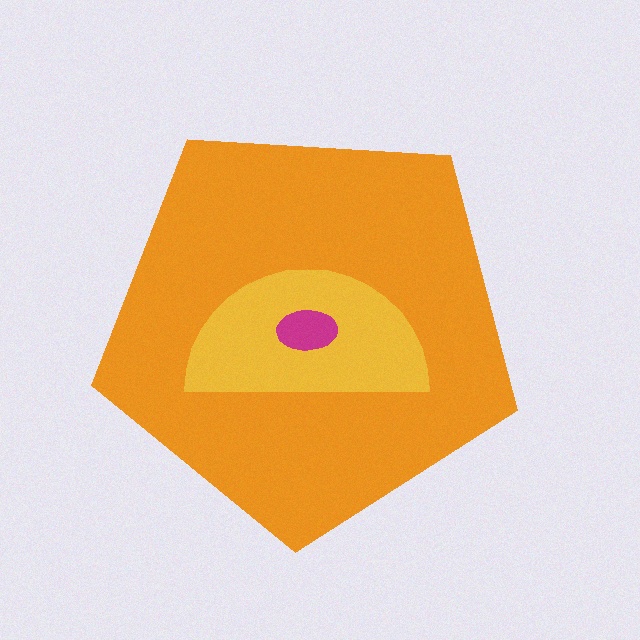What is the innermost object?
The magenta ellipse.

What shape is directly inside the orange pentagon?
The yellow semicircle.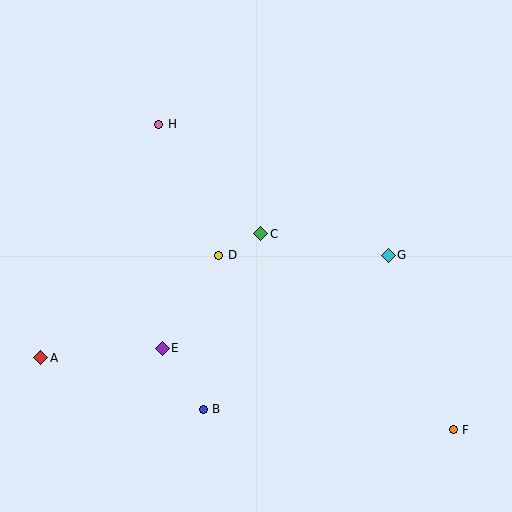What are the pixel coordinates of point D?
Point D is at (219, 255).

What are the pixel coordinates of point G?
Point G is at (388, 255).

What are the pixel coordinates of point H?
Point H is at (159, 125).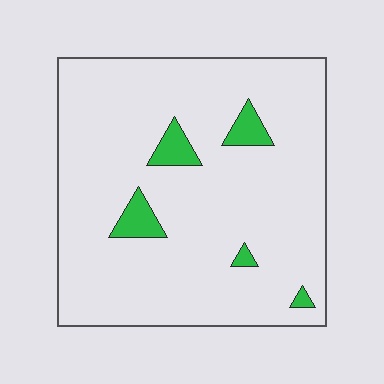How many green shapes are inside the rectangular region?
5.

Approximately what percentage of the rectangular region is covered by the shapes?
Approximately 5%.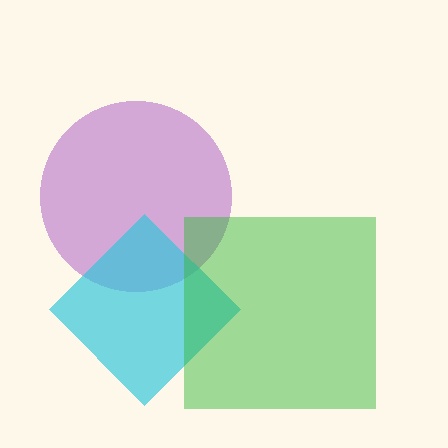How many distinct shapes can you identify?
There are 3 distinct shapes: a purple circle, a cyan diamond, a green square.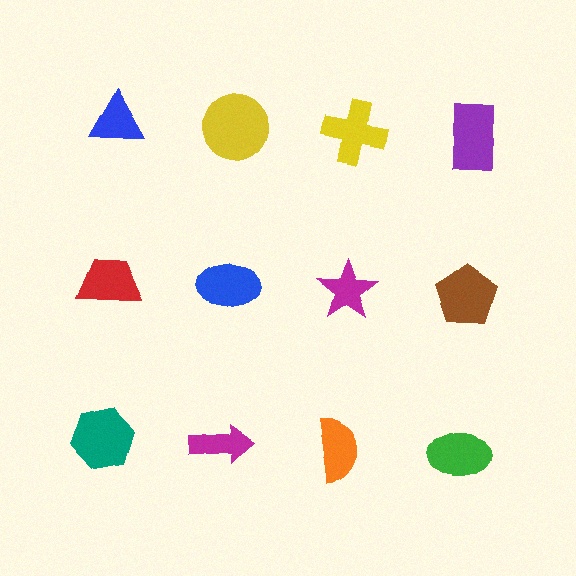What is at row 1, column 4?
A purple rectangle.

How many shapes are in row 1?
4 shapes.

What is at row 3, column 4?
A green ellipse.